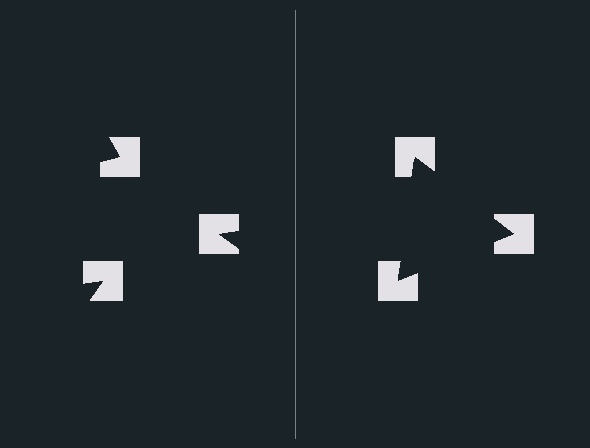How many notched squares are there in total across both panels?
6 — 3 on each side.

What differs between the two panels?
The notched squares are positioned identically on both sides; only the wedge orientations differ. On the right they align to a triangle; on the left they are misaligned.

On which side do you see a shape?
An illusory triangle appears on the right side. On the left side the wedge cuts are rotated, so no coherent shape forms.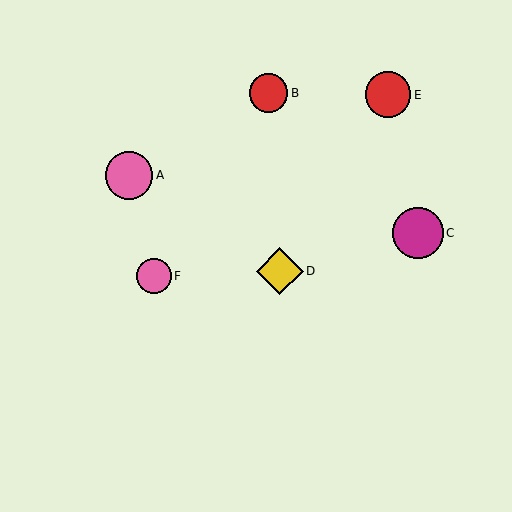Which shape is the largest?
The magenta circle (labeled C) is the largest.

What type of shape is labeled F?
Shape F is a pink circle.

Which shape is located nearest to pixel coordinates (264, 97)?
The red circle (labeled B) at (268, 93) is nearest to that location.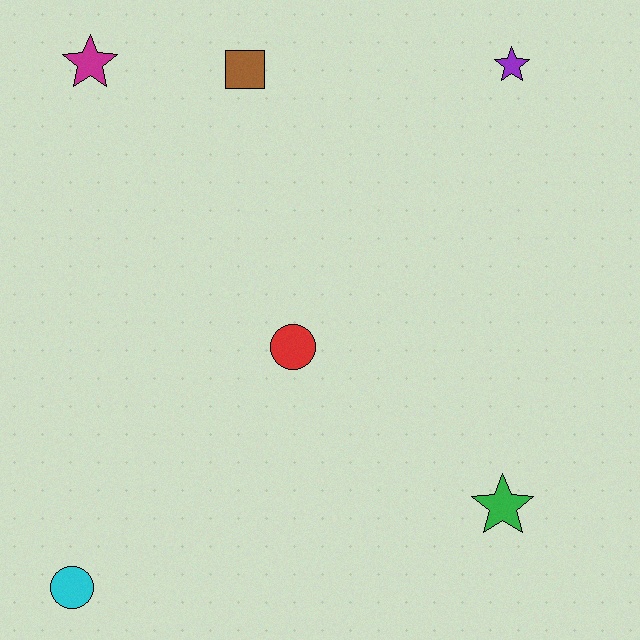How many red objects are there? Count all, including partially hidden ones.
There is 1 red object.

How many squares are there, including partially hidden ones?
There is 1 square.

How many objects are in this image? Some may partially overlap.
There are 6 objects.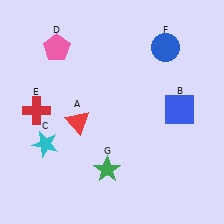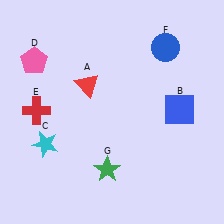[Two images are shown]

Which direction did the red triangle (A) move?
The red triangle (A) moved up.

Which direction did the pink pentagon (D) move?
The pink pentagon (D) moved left.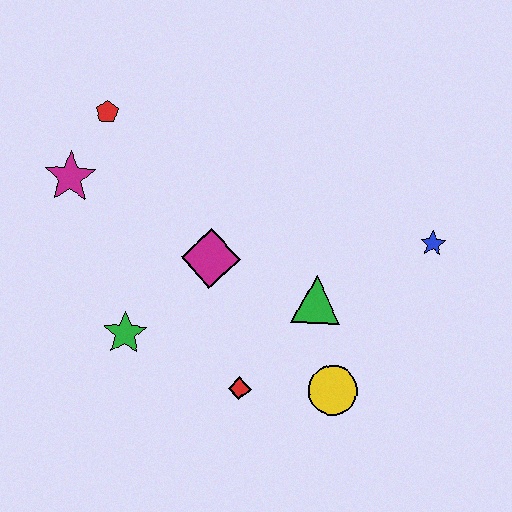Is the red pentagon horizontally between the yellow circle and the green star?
No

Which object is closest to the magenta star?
The red pentagon is closest to the magenta star.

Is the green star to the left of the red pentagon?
No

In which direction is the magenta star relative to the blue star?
The magenta star is to the left of the blue star.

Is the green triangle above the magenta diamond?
No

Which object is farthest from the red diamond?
The red pentagon is farthest from the red diamond.